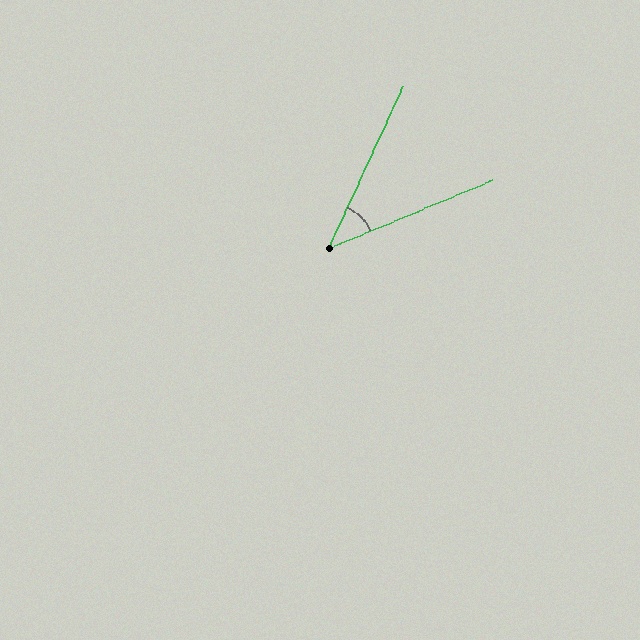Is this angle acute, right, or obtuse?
It is acute.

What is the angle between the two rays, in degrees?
Approximately 42 degrees.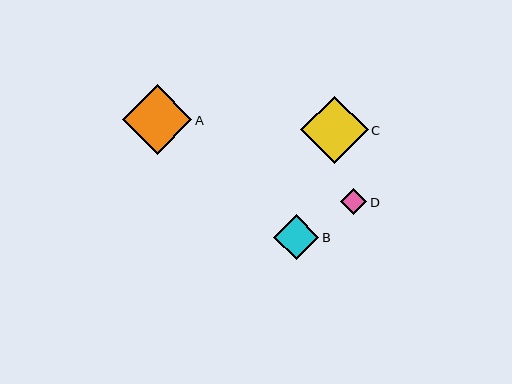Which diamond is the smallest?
Diamond D is the smallest with a size of approximately 26 pixels.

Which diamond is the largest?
Diamond A is the largest with a size of approximately 70 pixels.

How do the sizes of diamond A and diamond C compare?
Diamond A and diamond C are approximately the same size.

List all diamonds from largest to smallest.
From largest to smallest: A, C, B, D.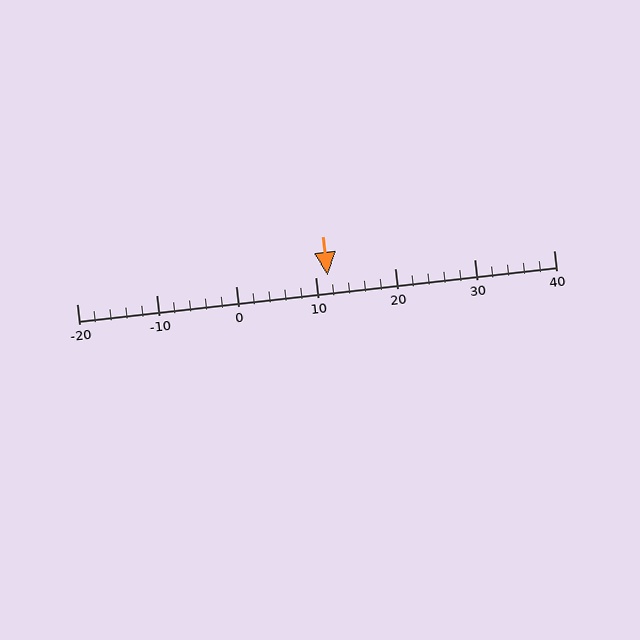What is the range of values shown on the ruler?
The ruler shows values from -20 to 40.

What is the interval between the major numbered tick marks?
The major tick marks are spaced 10 units apart.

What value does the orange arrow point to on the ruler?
The orange arrow points to approximately 12.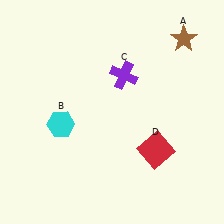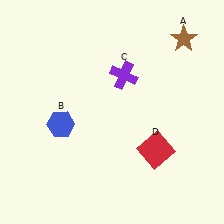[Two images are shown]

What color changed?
The hexagon (B) changed from cyan in Image 1 to blue in Image 2.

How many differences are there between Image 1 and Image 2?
There is 1 difference between the two images.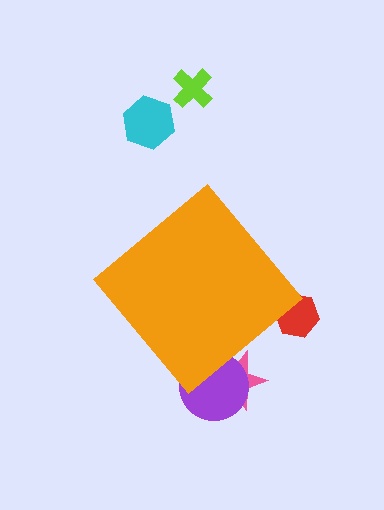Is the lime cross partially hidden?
No, the lime cross is fully visible.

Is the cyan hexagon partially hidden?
No, the cyan hexagon is fully visible.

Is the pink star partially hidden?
Yes, the pink star is partially hidden behind the orange diamond.